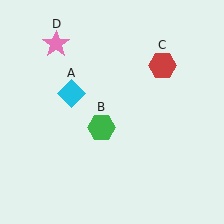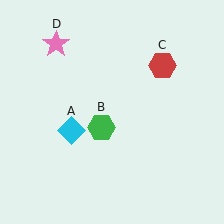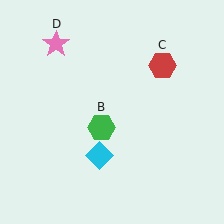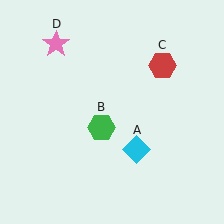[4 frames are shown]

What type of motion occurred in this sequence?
The cyan diamond (object A) rotated counterclockwise around the center of the scene.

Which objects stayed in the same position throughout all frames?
Green hexagon (object B) and red hexagon (object C) and pink star (object D) remained stationary.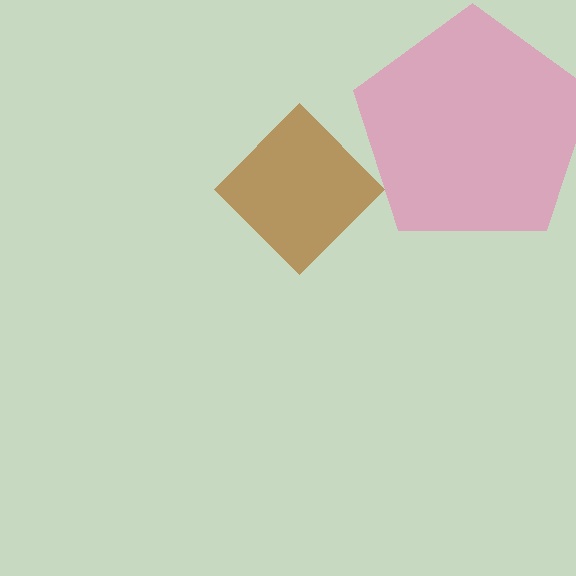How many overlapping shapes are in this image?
There are 2 overlapping shapes in the image.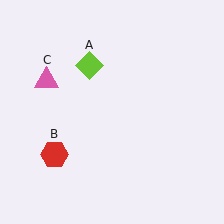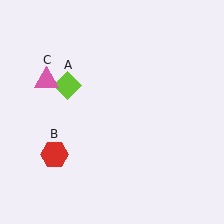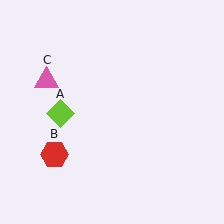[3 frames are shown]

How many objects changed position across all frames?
1 object changed position: lime diamond (object A).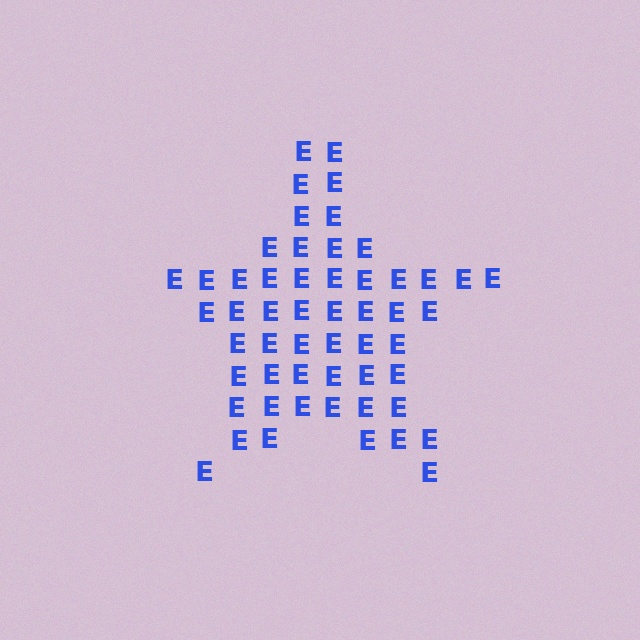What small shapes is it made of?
It is made of small letter E's.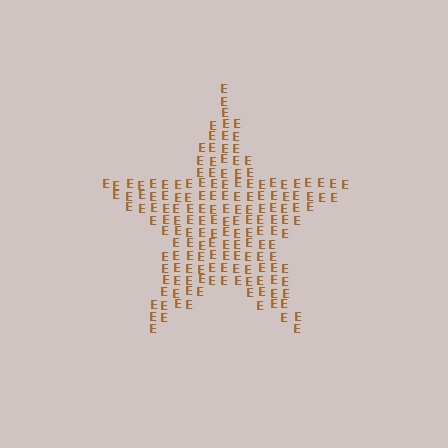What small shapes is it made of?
It is made of small letter E's.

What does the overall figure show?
The overall figure shows a star.